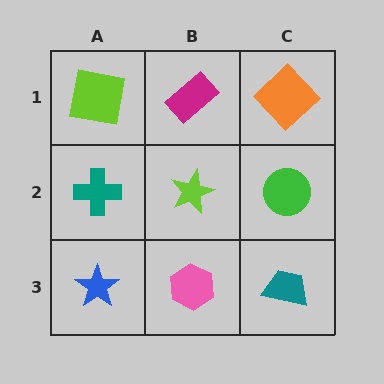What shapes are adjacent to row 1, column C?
A green circle (row 2, column C), a magenta rectangle (row 1, column B).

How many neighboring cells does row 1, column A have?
2.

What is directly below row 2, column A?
A blue star.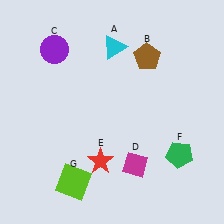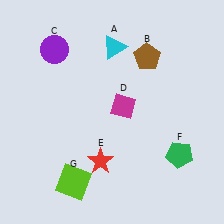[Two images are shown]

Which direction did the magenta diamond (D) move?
The magenta diamond (D) moved up.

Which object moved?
The magenta diamond (D) moved up.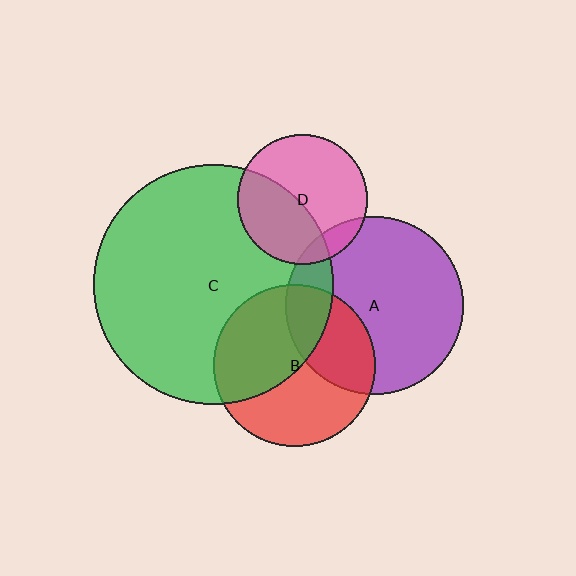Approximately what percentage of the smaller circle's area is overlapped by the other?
Approximately 10%.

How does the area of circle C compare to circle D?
Approximately 3.4 times.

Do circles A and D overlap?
Yes.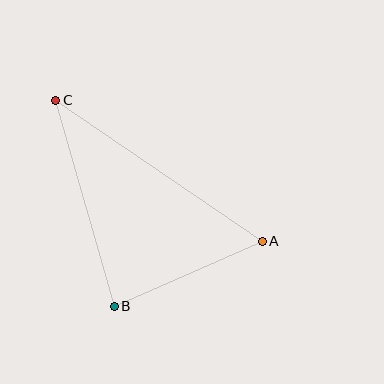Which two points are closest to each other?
Points A and B are closest to each other.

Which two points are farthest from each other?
Points A and C are farthest from each other.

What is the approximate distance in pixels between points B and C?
The distance between B and C is approximately 214 pixels.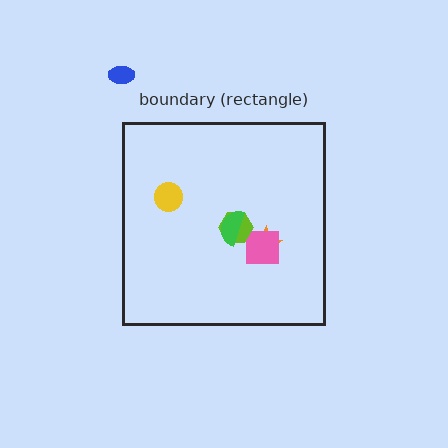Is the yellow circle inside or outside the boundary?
Inside.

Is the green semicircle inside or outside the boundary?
Inside.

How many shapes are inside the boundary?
5 inside, 1 outside.